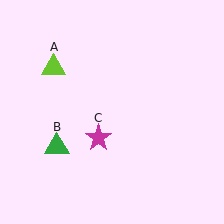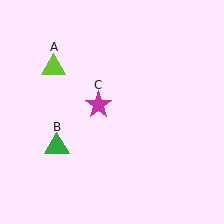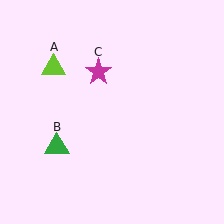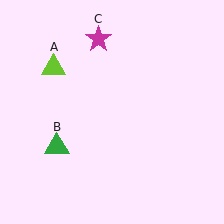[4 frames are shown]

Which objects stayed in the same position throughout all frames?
Lime triangle (object A) and green triangle (object B) remained stationary.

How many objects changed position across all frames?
1 object changed position: magenta star (object C).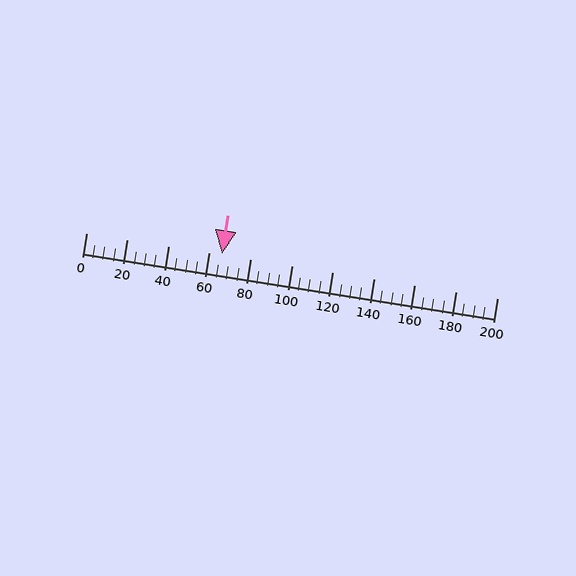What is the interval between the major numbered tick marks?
The major tick marks are spaced 20 units apart.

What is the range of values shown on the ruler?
The ruler shows values from 0 to 200.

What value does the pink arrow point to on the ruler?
The pink arrow points to approximately 66.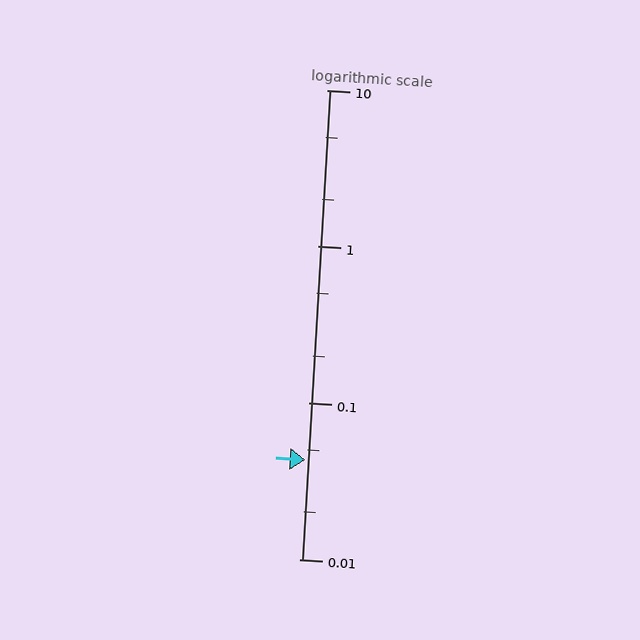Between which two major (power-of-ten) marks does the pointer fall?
The pointer is between 0.01 and 0.1.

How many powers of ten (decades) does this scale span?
The scale spans 3 decades, from 0.01 to 10.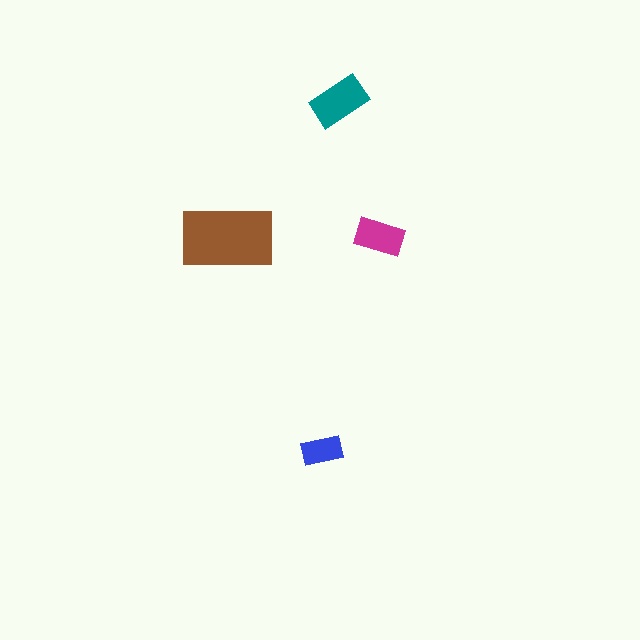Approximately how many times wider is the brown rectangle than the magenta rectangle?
About 2 times wider.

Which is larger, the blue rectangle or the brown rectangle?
The brown one.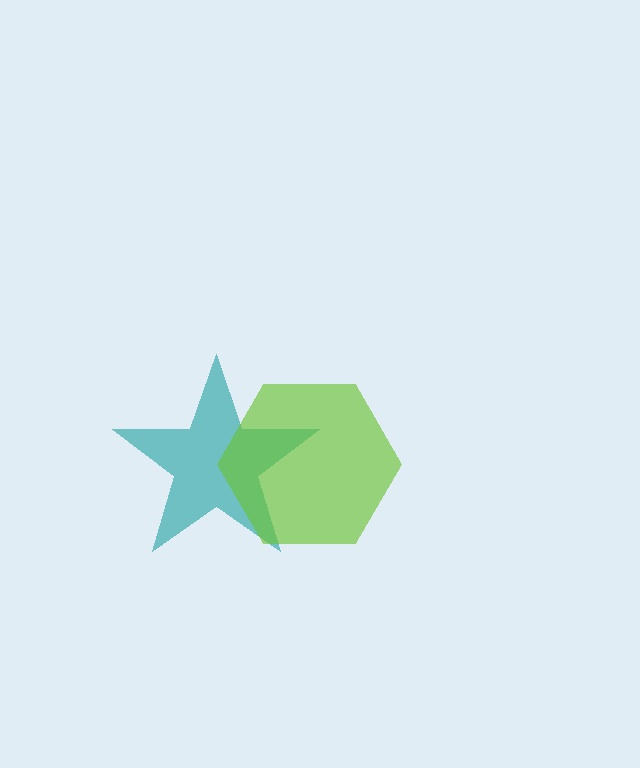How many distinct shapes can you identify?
There are 2 distinct shapes: a teal star, a lime hexagon.